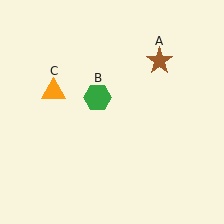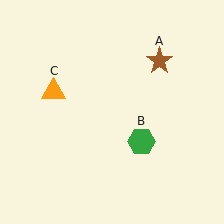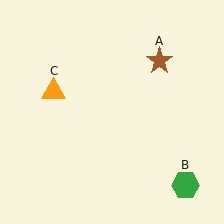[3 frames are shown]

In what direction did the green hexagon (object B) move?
The green hexagon (object B) moved down and to the right.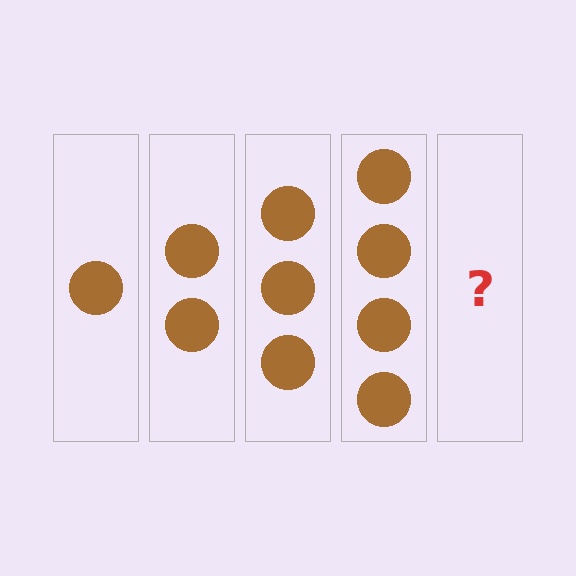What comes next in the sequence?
The next element should be 5 circles.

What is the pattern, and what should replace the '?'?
The pattern is that each step adds one more circle. The '?' should be 5 circles.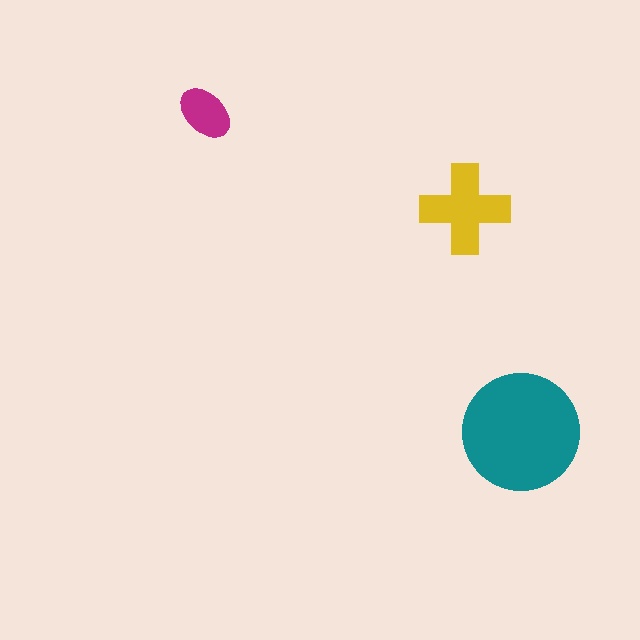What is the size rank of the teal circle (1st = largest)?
1st.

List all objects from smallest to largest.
The magenta ellipse, the yellow cross, the teal circle.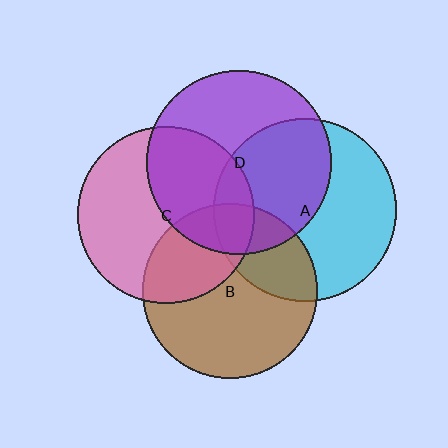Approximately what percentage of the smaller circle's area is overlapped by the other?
Approximately 40%.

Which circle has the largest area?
Circle D (purple).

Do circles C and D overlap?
Yes.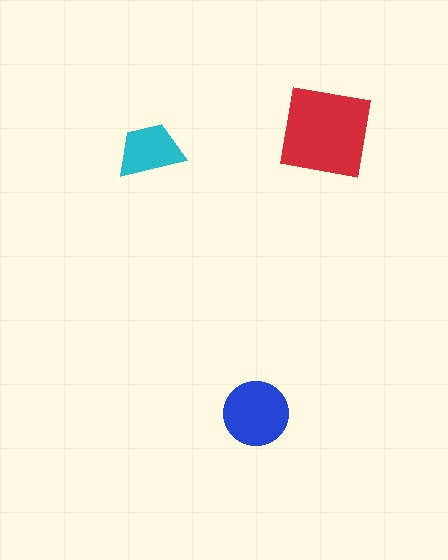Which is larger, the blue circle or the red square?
The red square.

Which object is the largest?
The red square.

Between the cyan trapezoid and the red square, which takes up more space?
The red square.